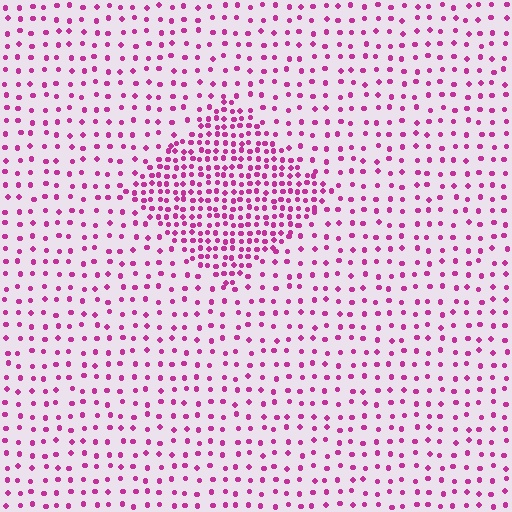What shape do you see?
I see a diamond.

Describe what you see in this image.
The image contains small magenta elements arranged at two different densities. A diamond-shaped region is visible where the elements are more densely packed than the surrounding area.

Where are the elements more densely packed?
The elements are more densely packed inside the diamond boundary.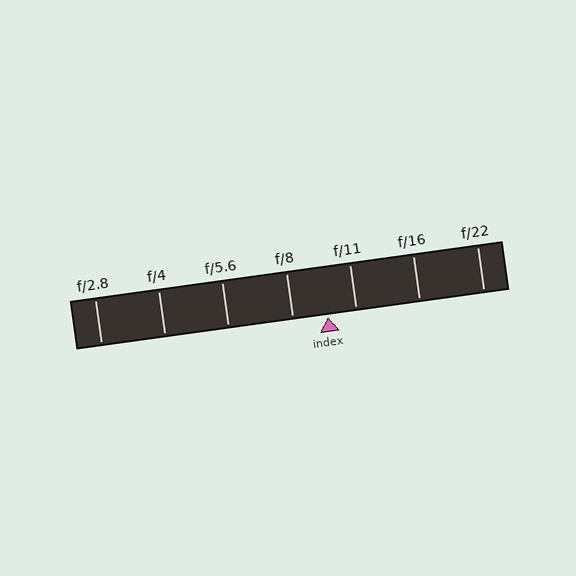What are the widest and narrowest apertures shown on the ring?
The widest aperture shown is f/2.8 and the narrowest is f/22.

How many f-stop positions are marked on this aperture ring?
There are 7 f-stop positions marked.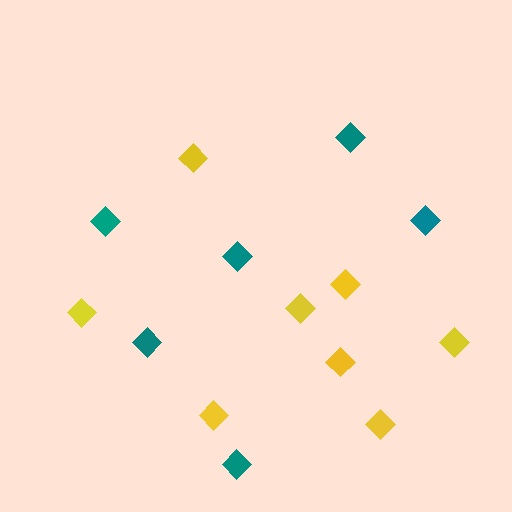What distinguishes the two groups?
There are 2 groups: one group of yellow diamonds (8) and one group of teal diamonds (6).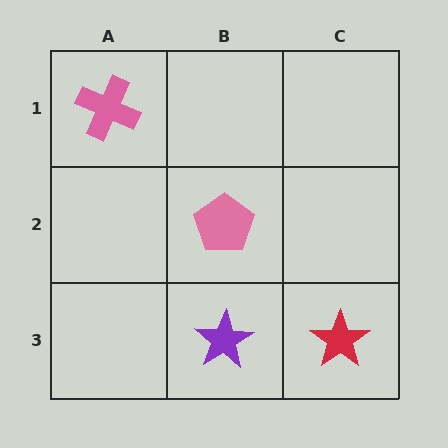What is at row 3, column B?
A purple star.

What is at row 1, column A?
A pink cross.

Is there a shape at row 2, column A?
No, that cell is empty.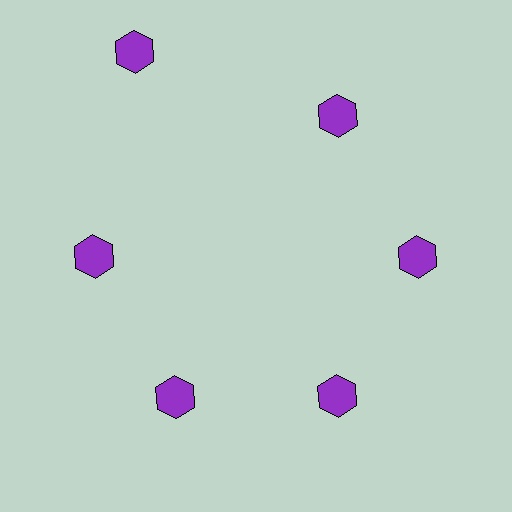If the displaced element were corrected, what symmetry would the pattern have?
It would have 6-fold rotational symmetry — the pattern would map onto itself every 60 degrees.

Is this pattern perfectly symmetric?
No. The 6 purple hexagons are arranged in a ring, but one element near the 11 o'clock position is pushed outward from the center, breaking the 6-fold rotational symmetry.